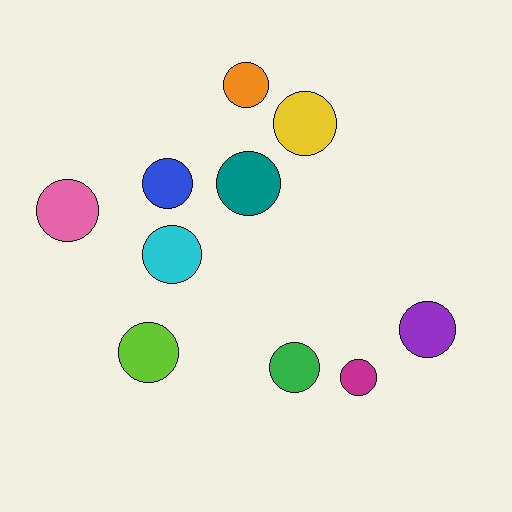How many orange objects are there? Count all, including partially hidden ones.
There is 1 orange object.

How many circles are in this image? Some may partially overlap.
There are 10 circles.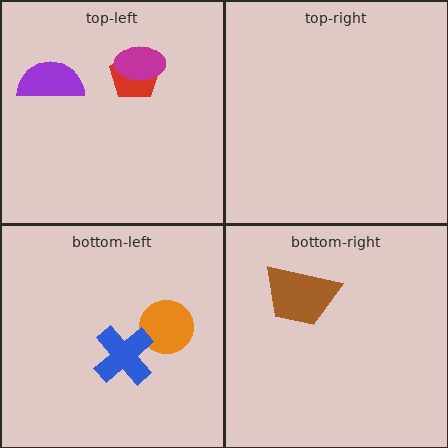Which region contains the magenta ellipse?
The top-left region.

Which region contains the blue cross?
The bottom-left region.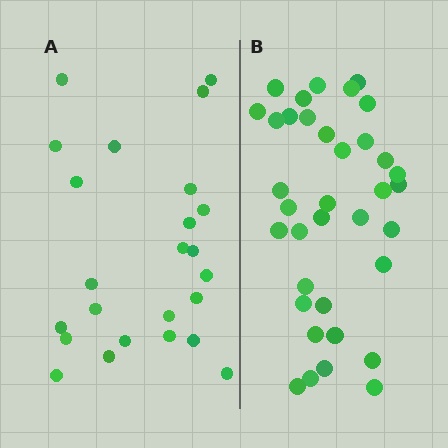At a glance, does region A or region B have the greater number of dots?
Region B (the right region) has more dots.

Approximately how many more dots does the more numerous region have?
Region B has roughly 12 or so more dots than region A.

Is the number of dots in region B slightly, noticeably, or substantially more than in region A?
Region B has substantially more. The ratio is roughly 1.5 to 1.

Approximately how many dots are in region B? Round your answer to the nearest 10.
About 40 dots. (The exact count is 36, which rounds to 40.)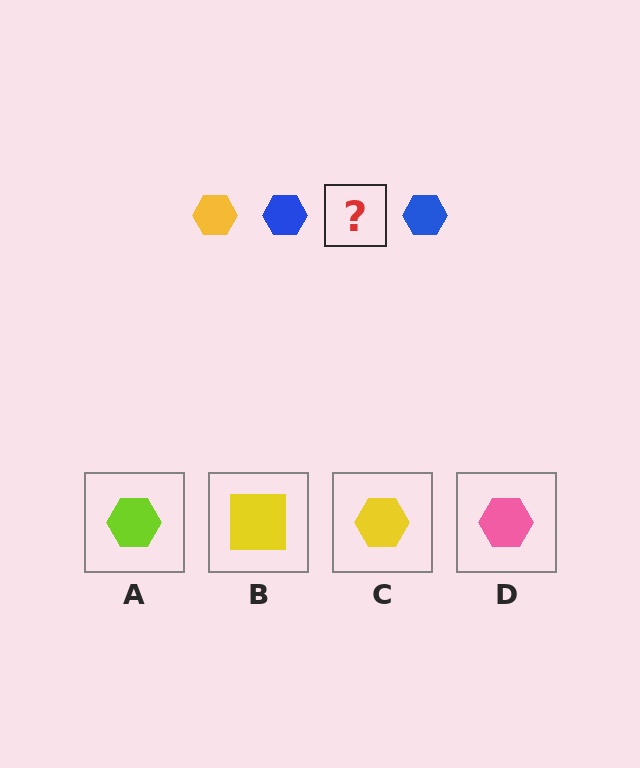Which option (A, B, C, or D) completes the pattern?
C.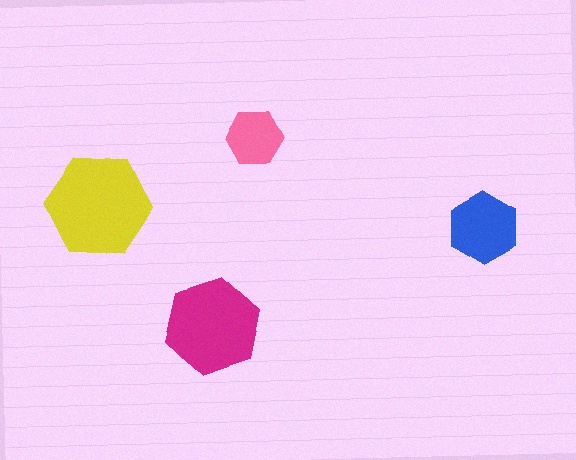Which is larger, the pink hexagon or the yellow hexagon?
The yellow one.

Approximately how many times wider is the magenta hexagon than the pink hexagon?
About 1.5 times wider.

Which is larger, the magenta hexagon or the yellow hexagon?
The yellow one.